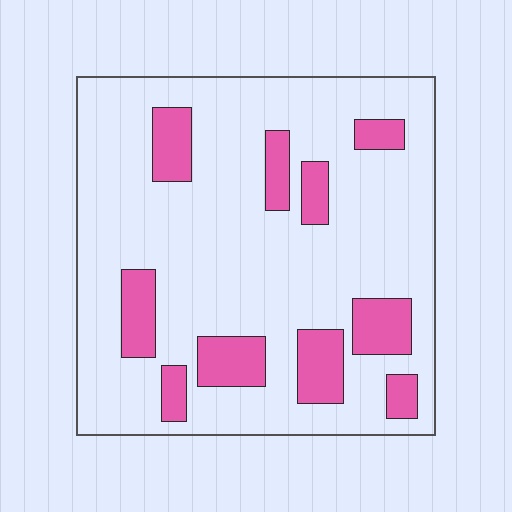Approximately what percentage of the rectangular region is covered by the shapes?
Approximately 20%.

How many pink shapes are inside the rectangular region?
10.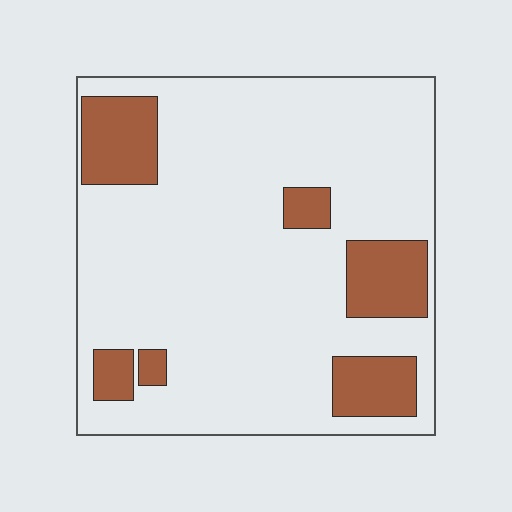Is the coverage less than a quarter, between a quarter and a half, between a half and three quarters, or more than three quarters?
Less than a quarter.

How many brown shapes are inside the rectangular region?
6.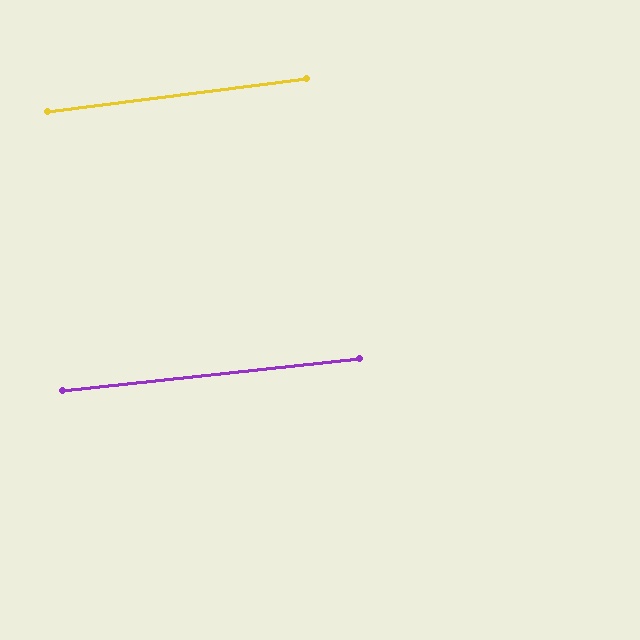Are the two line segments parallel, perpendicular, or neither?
Parallel — their directions differ by only 1.1°.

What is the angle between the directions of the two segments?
Approximately 1 degree.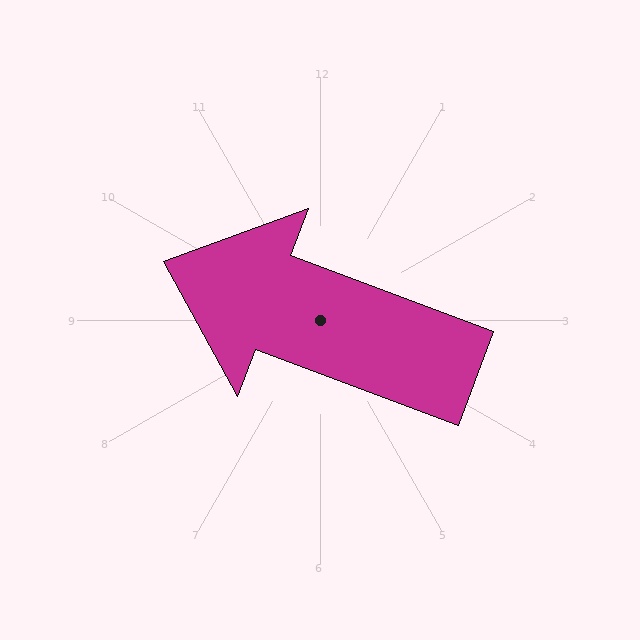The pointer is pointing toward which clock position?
Roughly 10 o'clock.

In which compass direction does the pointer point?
West.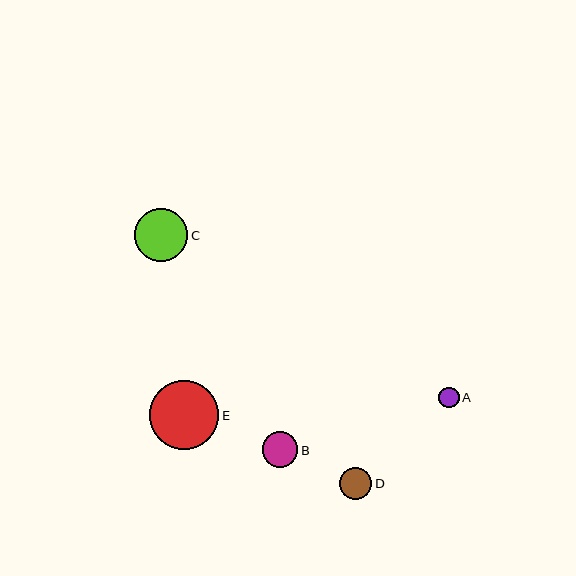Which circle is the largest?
Circle E is the largest with a size of approximately 70 pixels.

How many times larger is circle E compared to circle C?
Circle E is approximately 1.3 times the size of circle C.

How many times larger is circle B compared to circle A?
Circle B is approximately 1.8 times the size of circle A.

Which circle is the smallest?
Circle A is the smallest with a size of approximately 20 pixels.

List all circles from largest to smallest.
From largest to smallest: E, C, B, D, A.